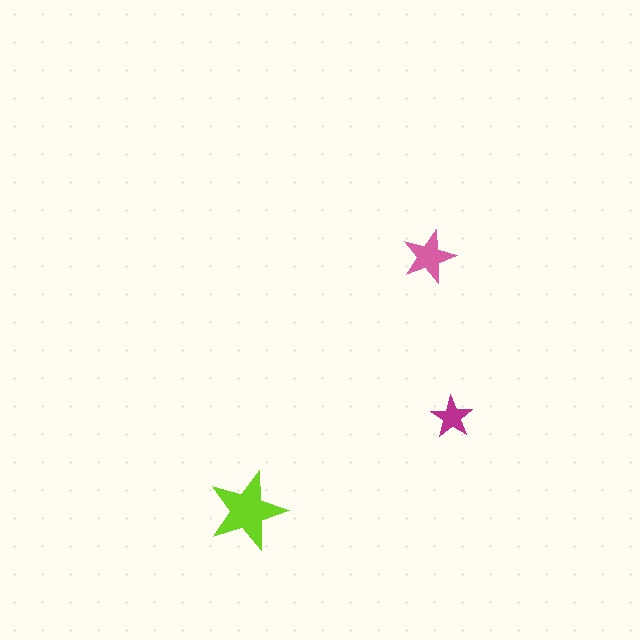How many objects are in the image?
There are 3 objects in the image.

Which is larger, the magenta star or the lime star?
The lime one.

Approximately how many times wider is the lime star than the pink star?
About 1.5 times wider.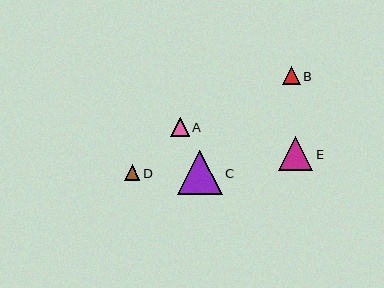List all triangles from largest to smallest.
From largest to smallest: C, E, A, B, D.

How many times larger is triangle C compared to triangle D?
Triangle C is approximately 2.8 times the size of triangle D.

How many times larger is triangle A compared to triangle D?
Triangle A is approximately 1.2 times the size of triangle D.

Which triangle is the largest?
Triangle C is the largest with a size of approximately 45 pixels.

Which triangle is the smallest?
Triangle D is the smallest with a size of approximately 16 pixels.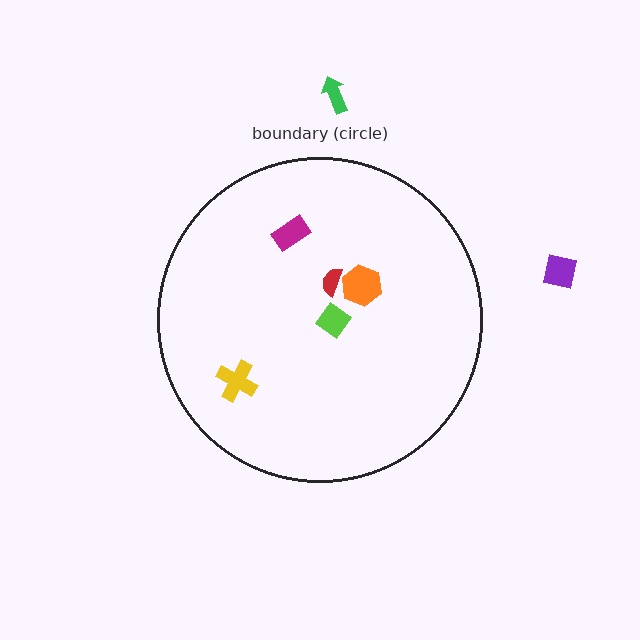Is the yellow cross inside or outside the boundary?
Inside.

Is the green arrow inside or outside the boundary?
Outside.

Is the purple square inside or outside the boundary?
Outside.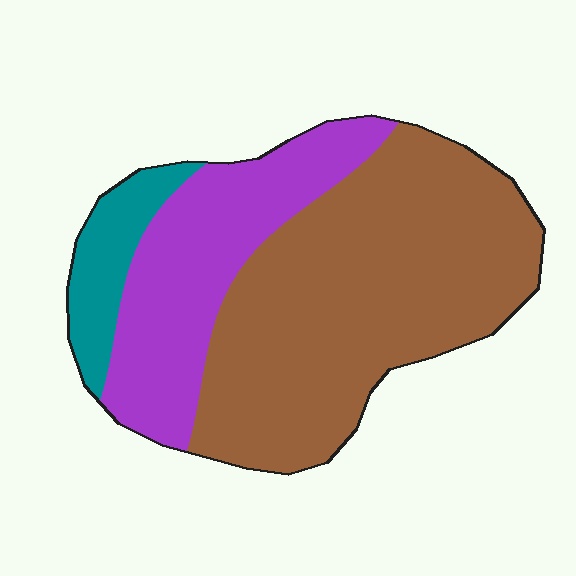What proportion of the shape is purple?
Purple covers around 30% of the shape.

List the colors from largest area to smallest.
From largest to smallest: brown, purple, teal.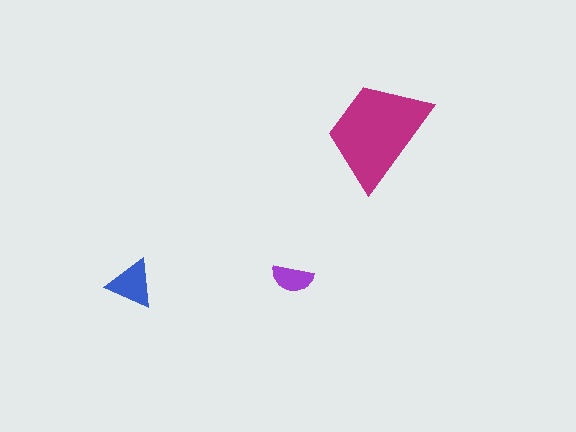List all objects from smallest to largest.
The purple semicircle, the blue triangle, the magenta trapezoid.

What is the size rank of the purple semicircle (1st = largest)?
3rd.